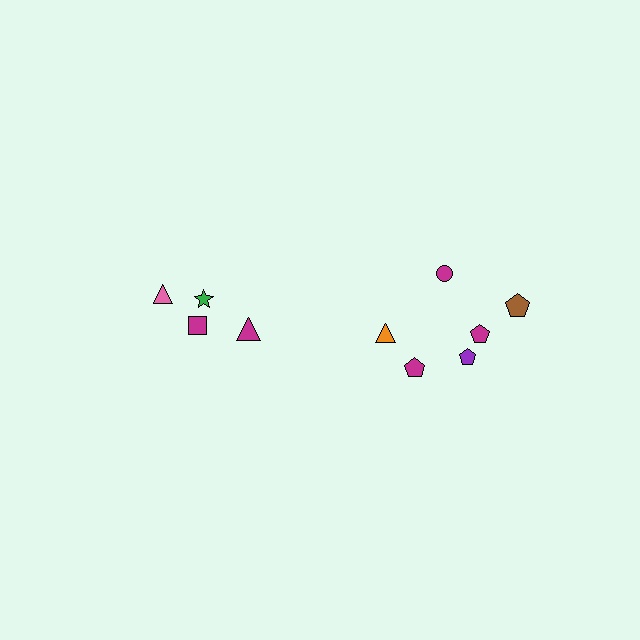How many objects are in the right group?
There are 6 objects.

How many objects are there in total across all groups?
There are 10 objects.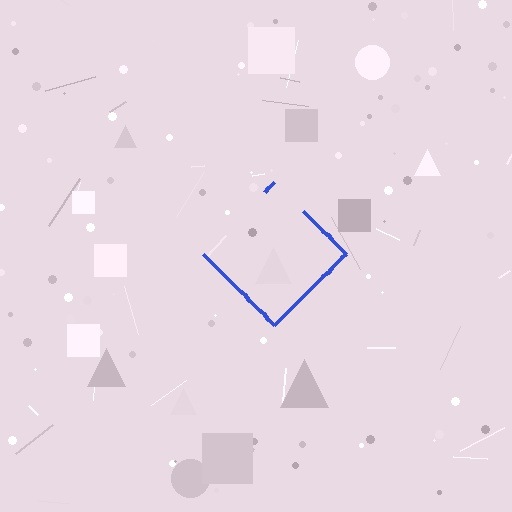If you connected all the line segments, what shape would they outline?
They would outline a diamond.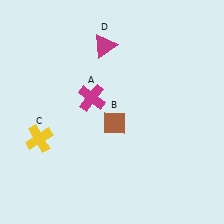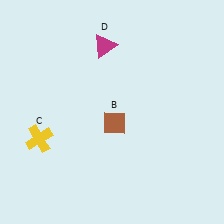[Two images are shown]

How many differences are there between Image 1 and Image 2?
There is 1 difference between the two images.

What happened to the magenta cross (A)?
The magenta cross (A) was removed in Image 2. It was in the top-left area of Image 1.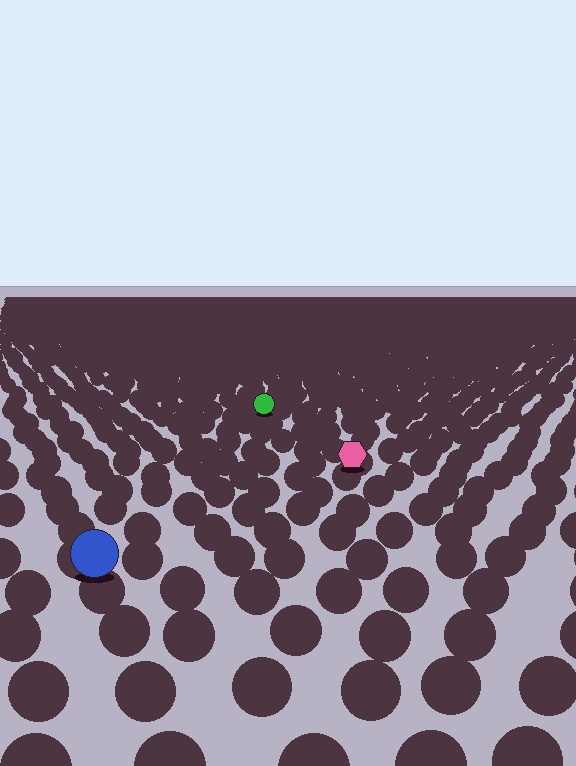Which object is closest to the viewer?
The blue circle is closest. The texture marks near it are larger and more spread out.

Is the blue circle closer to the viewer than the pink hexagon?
Yes. The blue circle is closer — you can tell from the texture gradient: the ground texture is coarser near it.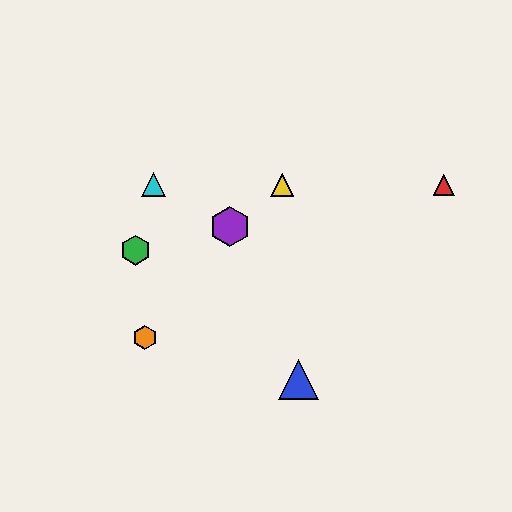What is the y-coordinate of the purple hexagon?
The purple hexagon is at y≈227.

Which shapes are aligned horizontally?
The red triangle, the yellow triangle, the cyan triangle are aligned horizontally.